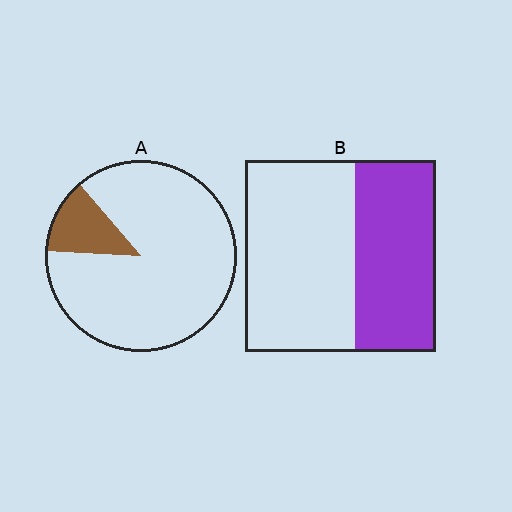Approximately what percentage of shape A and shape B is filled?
A is approximately 15% and B is approximately 40%.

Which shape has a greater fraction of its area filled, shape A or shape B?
Shape B.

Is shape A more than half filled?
No.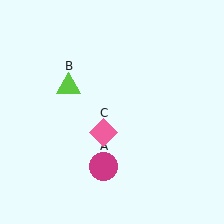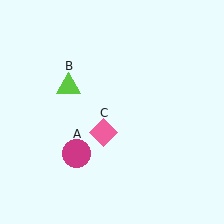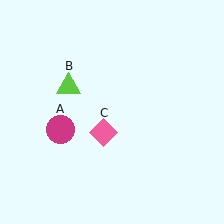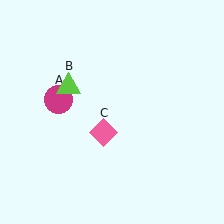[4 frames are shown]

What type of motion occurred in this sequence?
The magenta circle (object A) rotated clockwise around the center of the scene.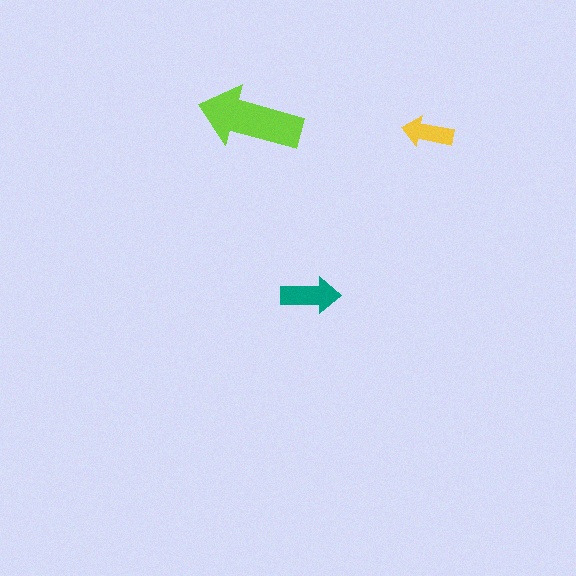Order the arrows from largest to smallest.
the lime one, the teal one, the yellow one.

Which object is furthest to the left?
The lime arrow is leftmost.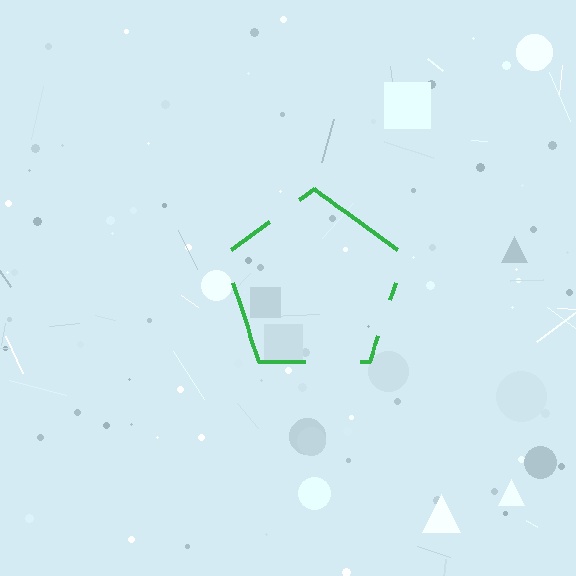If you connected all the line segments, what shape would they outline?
They would outline a pentagon.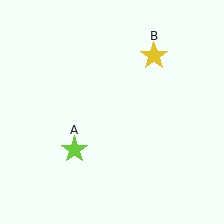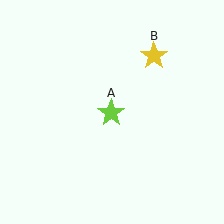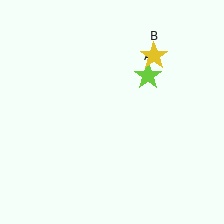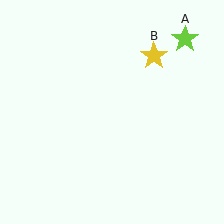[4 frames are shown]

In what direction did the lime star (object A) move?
The lime star (object A) moved up and to the right.